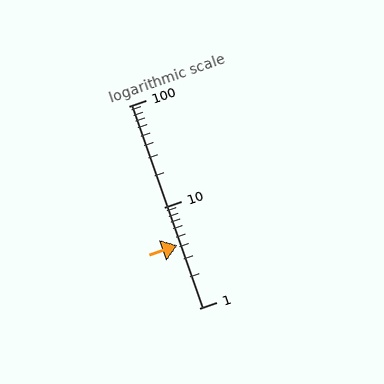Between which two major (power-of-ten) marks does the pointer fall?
The pointer is between 1 and 10.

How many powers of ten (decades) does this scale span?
The scale spans 2 decades, from 1 to 100.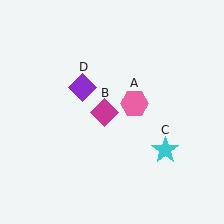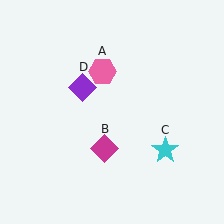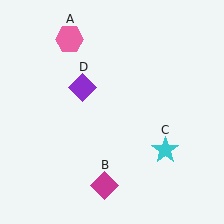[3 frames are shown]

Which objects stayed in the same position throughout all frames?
Cyan star (object C) and purple diamond (object D) remained stationary.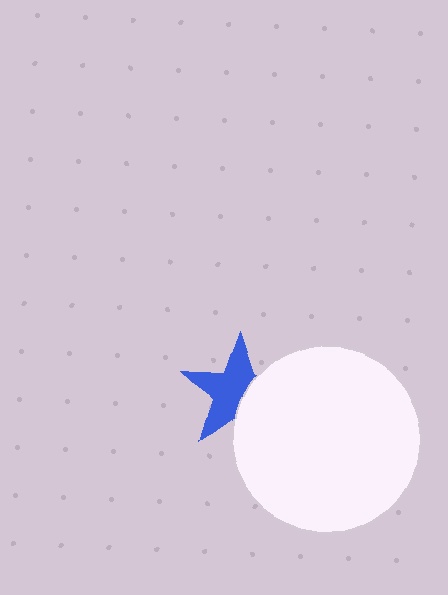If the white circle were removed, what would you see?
You would see the complete blue star.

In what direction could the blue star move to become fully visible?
The blue star could move left. That would shift it out from behind the white circle entirely.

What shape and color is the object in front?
The object in front is a white circle.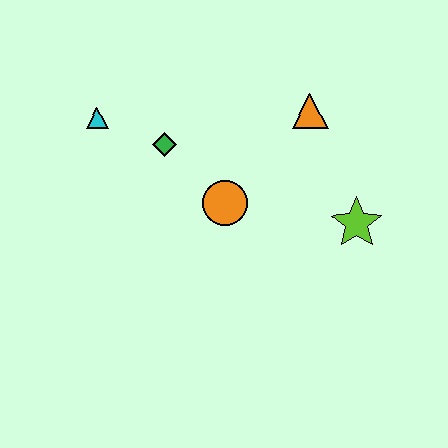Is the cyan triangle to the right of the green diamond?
No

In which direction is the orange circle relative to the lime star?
The orange circle is to the left of the lime star.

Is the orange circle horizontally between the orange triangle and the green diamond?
Yes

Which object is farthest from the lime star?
The cyan triangle is farthest from the lime star.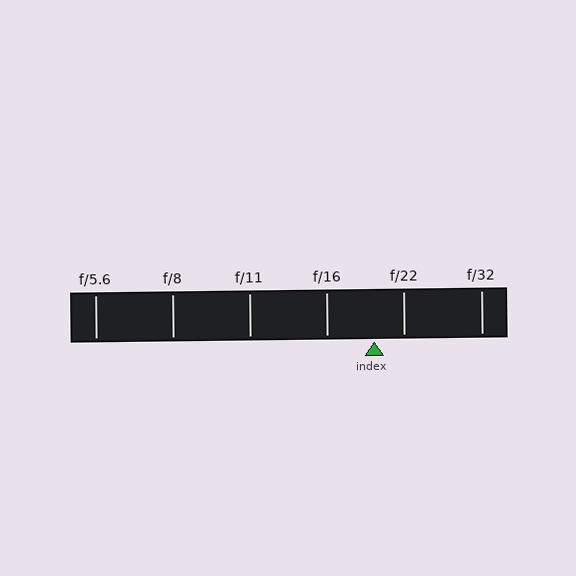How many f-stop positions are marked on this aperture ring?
There are 6 f-stop positions marked.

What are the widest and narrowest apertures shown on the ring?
The widest aperture shown is f/5.6 and the narrowest is f/32.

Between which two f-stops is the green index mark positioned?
The index mark is between f/16 and f/22.